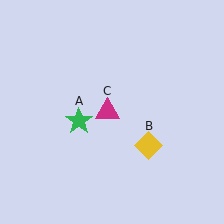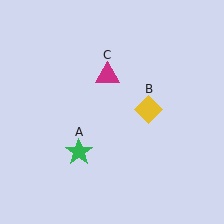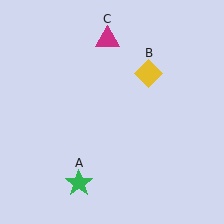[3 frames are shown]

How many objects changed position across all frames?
3 objects changed position: green star (object A), yellow diamond (object B), magenta triangle (object C).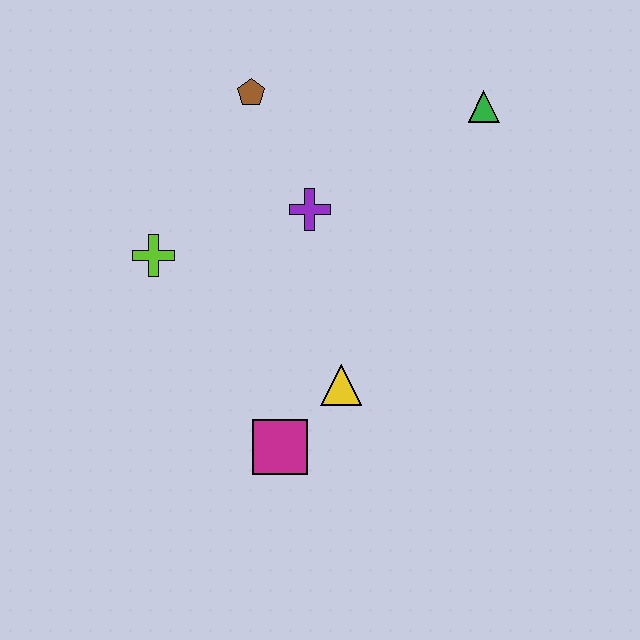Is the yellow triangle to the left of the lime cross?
No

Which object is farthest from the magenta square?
The green triangle is farthest from the magenta square.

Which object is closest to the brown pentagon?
The purple cross is closest to the brown pentagon.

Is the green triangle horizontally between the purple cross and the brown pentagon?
No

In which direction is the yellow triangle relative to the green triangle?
The yellow triangle is below the green triangle.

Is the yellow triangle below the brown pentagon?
Yes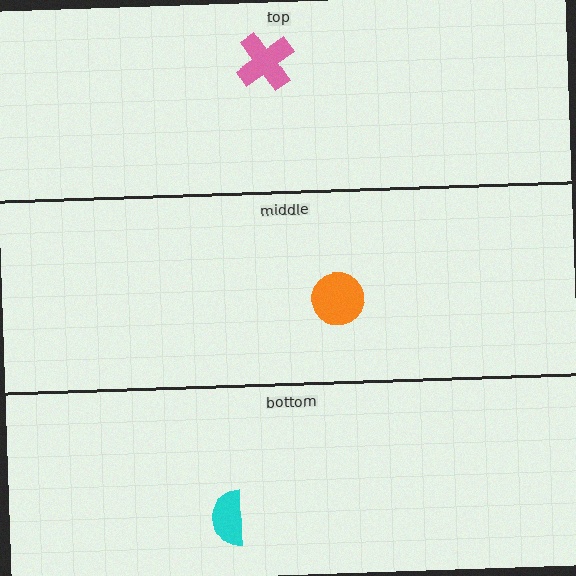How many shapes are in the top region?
1.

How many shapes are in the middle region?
1.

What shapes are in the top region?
The pink cross.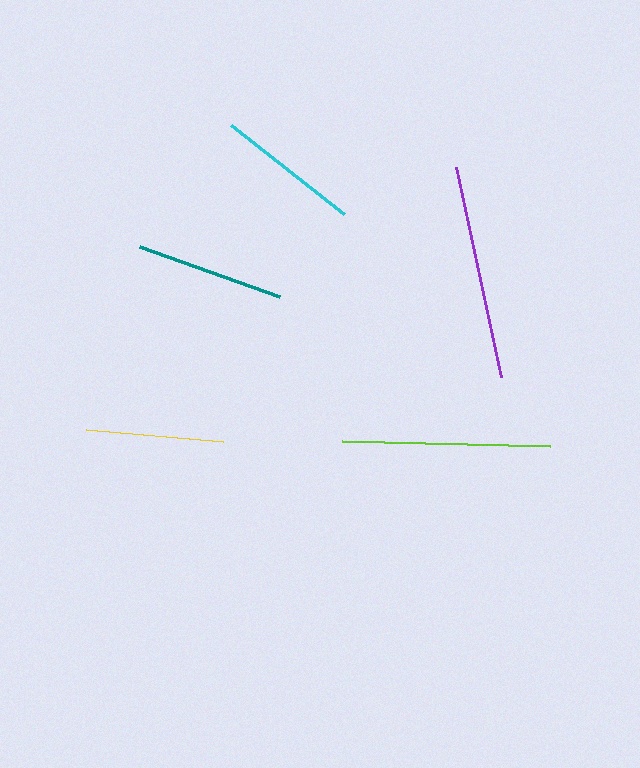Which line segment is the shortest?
The yellow line is the shortest at approximately 137 pixels.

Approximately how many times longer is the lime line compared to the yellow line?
The lime line is approximately 1.5 times the length of the yellow line.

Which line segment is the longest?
The purple line is the longest at approximately 215 pixels.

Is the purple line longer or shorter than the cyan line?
The purple line is longer than the cyan line.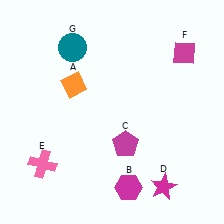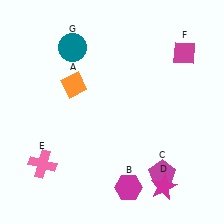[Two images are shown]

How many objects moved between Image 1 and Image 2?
1 object moved between the two images.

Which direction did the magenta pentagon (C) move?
The magenta pentagon (C) moved right.